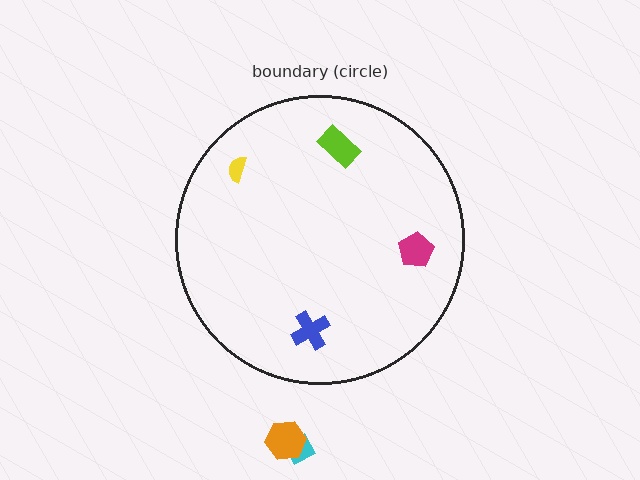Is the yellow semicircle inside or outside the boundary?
Inside.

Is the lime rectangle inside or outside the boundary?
Inside.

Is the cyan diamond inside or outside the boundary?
Outside.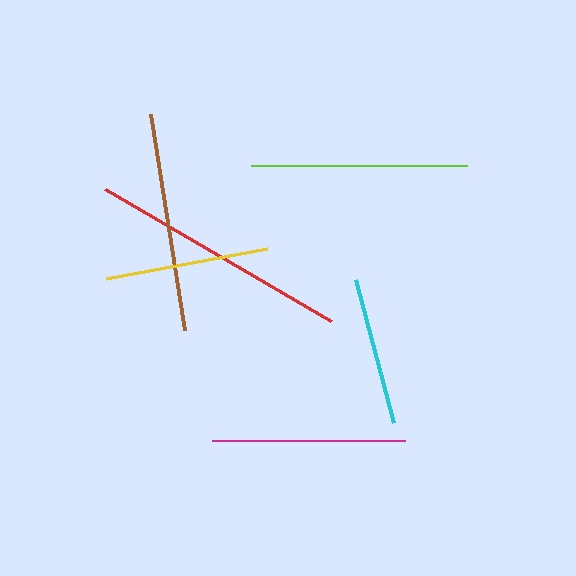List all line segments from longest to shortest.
From longest to shortest: red, brown, lime, magenta, yellow, cyan.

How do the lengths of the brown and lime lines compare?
The brown and lime lines are approximately the same length.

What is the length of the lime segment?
The lime segment is approximately 216 pixels long.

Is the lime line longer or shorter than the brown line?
The brown line is longer than the lime line.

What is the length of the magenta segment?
The magenta segment is approximately 193 pixels long.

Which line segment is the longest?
The red line is the longest at approximately 262 pixels.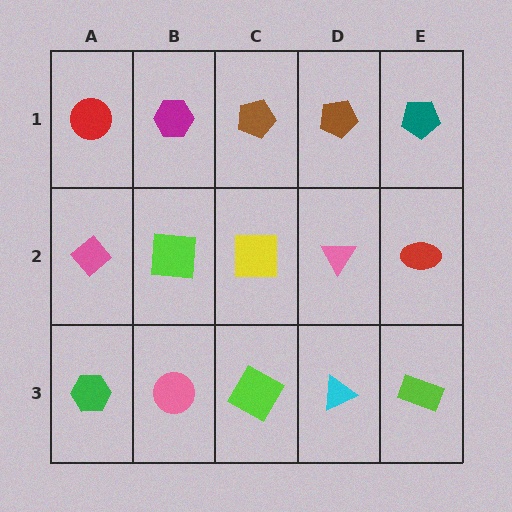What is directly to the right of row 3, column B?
A lime square.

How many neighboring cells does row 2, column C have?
4.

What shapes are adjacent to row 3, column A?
A pink diamond (row 2, column A), a pink circle (row 3, column B).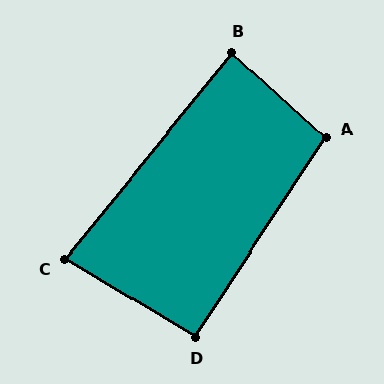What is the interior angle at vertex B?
Approximately 87 degrees (approximately right).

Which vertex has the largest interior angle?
A, at approximately 99 degrees.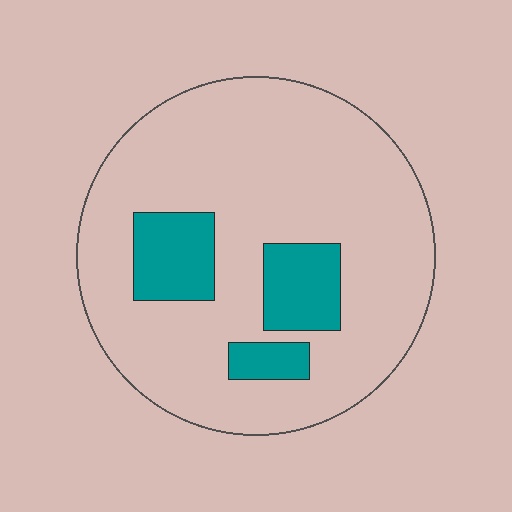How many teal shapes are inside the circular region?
3.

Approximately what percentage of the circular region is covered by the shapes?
Approximately 15%.